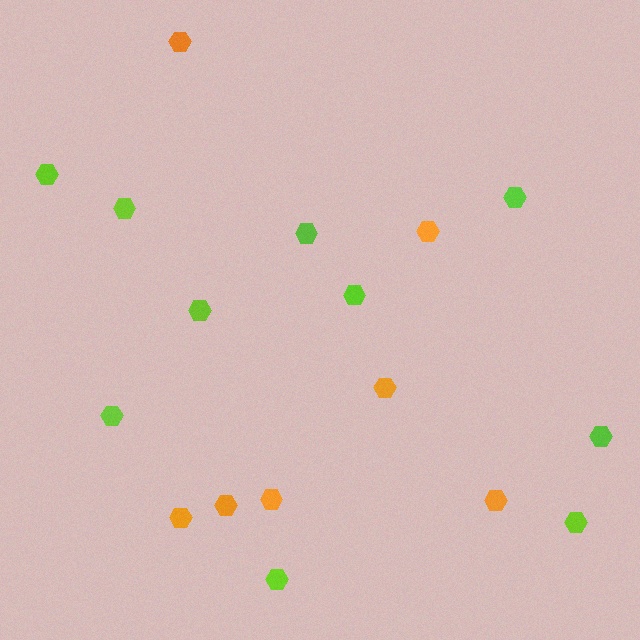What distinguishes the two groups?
There are 2 groups: one group of lime hexagons (10) and one group of orange hexagons (7).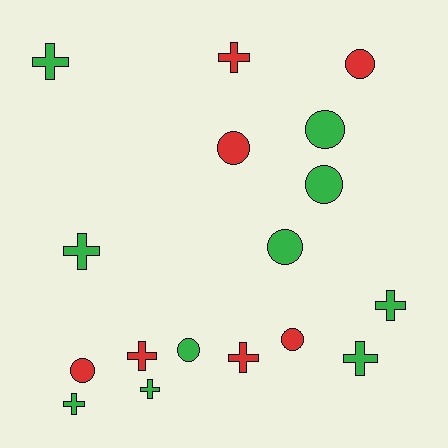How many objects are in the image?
There are 17 objects.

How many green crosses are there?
There are 6 green crosses.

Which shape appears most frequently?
Cross, with 9 objects.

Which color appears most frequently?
Green, with 10 objects.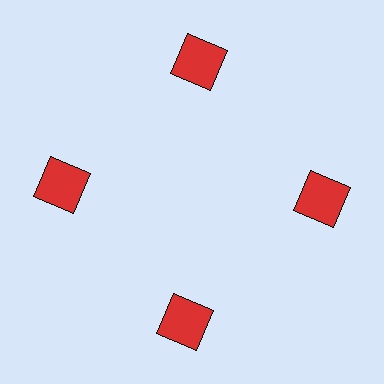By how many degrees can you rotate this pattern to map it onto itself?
The pattern maps onto itself every 90 degrees of rotation.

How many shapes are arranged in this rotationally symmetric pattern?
There are 4 shapes, arranged in 4 groups of 1.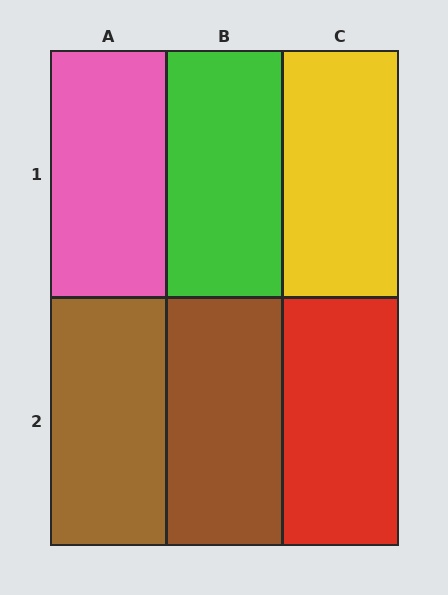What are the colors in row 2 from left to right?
Brown, brown, red.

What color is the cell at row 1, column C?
Yellow.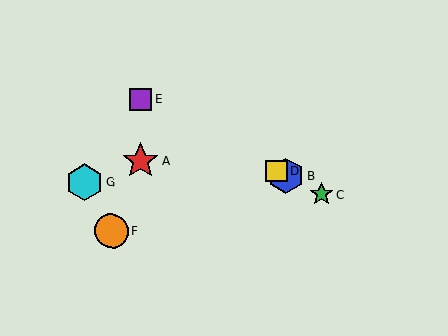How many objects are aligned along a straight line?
4 objects (B, C, D, E) are aligned along a straight line.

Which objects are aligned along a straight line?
Objects B, C, D, E are aligned along a straight line.